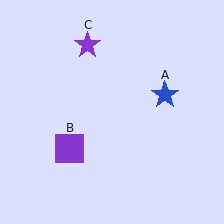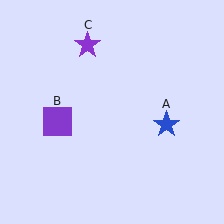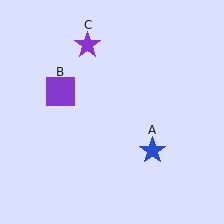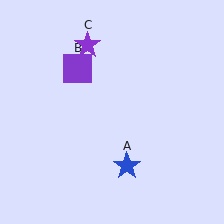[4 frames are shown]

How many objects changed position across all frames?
2 objects changed position: blue star (object A), purple square (object B).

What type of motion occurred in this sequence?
The blue star (object A), purple square (object B) rotated clockwise around the center of the scene.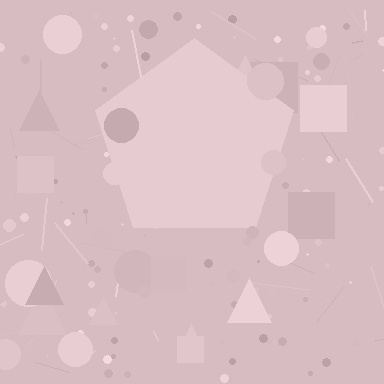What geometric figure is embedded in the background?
A pentagon is embedded in the background.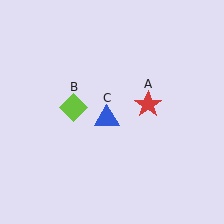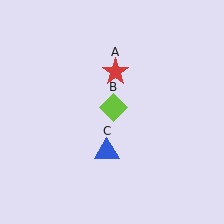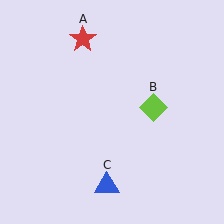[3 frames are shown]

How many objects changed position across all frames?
3 objects changed position: red star (object A), lime diamond (object B), blue triangle (object C).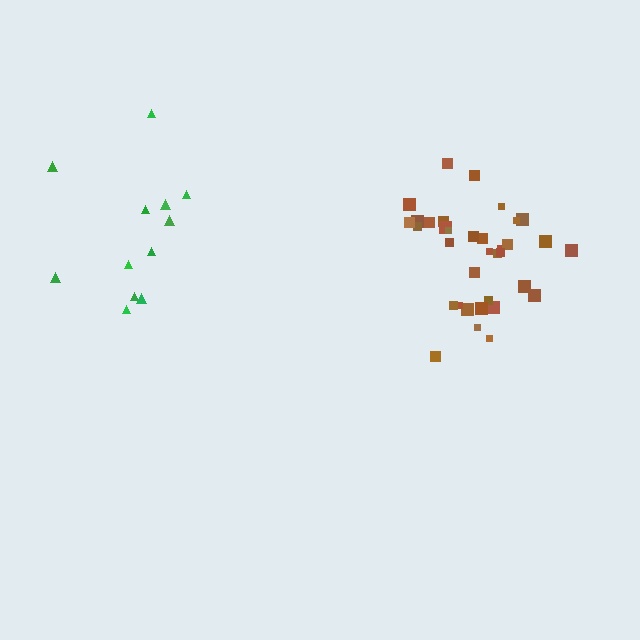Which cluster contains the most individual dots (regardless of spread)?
Brown (35).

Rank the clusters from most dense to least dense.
brown, green.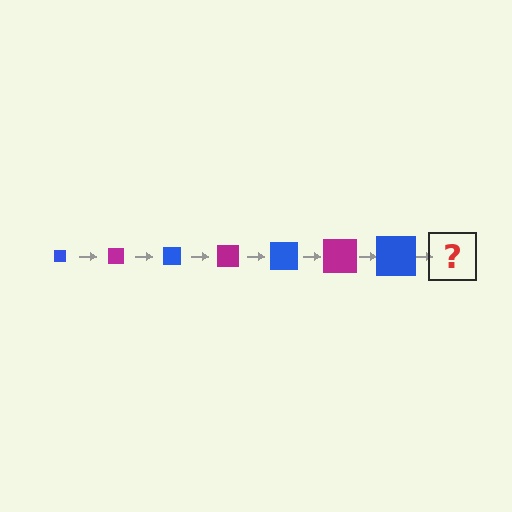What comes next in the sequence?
The next element should be a magenta square, larger than the previous one.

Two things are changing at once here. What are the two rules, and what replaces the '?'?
The two rules are that the square grows larger each step and the color cycles through blue and magenta. The '?' should be a magenta square, larger than the previous one.